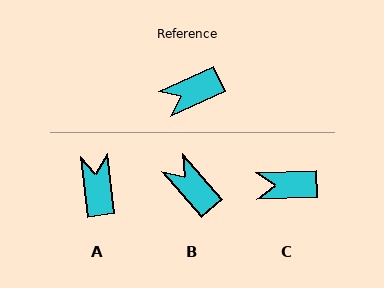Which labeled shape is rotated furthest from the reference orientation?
A, about 108 degrees away.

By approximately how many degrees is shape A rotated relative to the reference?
Approximately 108 degrees clockwise.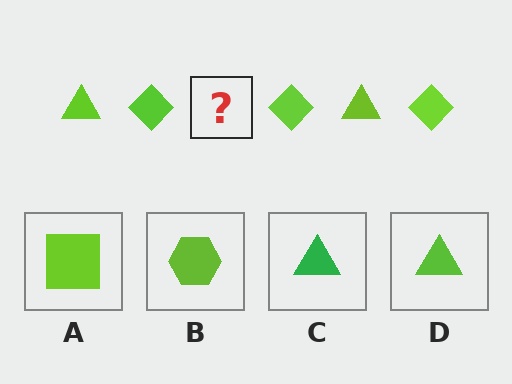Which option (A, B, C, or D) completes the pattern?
D.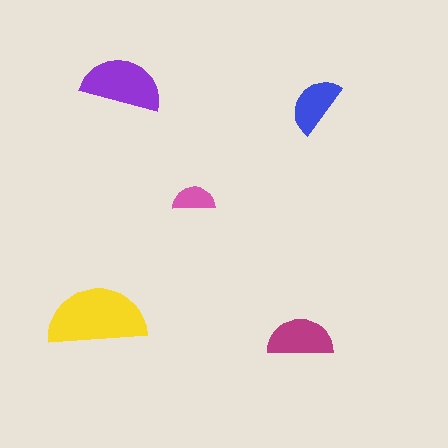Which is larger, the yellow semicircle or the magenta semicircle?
The yellow one.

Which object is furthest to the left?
The yellow semicircle is leftmost.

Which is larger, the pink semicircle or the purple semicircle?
The purple one.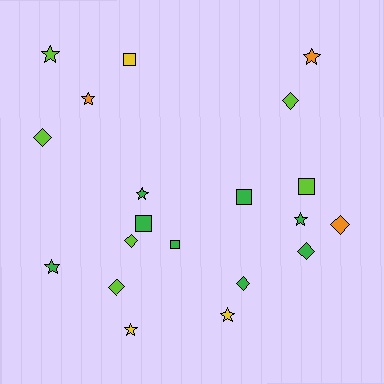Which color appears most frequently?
Green, with 8 objects.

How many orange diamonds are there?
There is 1 orange diamond.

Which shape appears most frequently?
Star, with 8 objects.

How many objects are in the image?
There are 20 objects.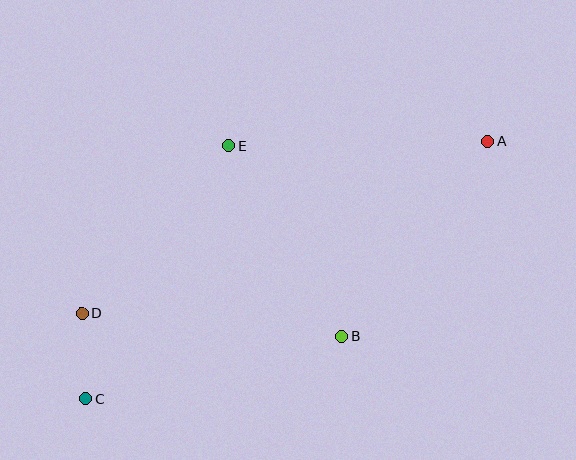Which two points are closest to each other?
Points C and D are closest to each other.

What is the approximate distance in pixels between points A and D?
The distance between A and D is approximately 441 pixels.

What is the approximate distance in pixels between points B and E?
The distance between B and E is approximately 221 pixels.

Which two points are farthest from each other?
Points A and C are farthest from each other.